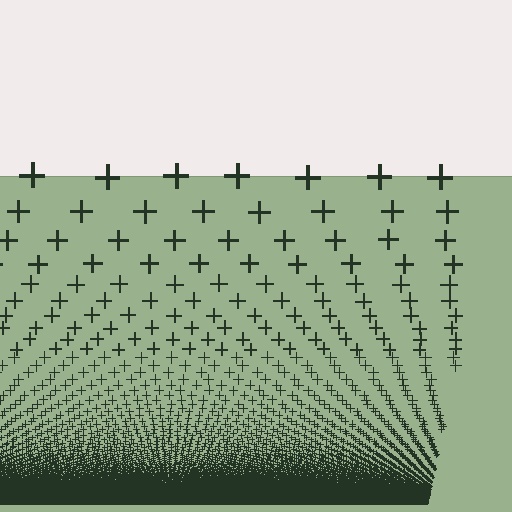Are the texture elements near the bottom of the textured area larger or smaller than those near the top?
Smaller. The gradient is inverted — elements near the bottom are smaller and denser.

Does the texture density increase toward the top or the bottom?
Density increases toward the bottom.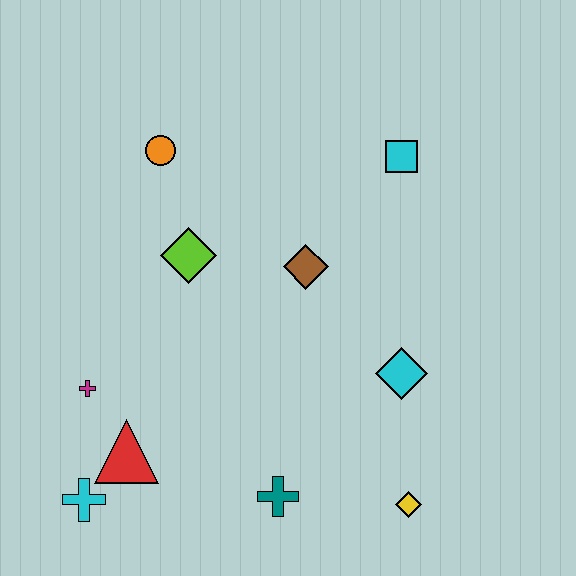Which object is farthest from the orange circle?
The yellow diamond is farthest from the orange circle.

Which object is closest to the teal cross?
The yellow diamond is closest to the teal cross.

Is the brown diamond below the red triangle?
No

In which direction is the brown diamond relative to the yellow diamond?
The brown diamond is above the yellow diamond.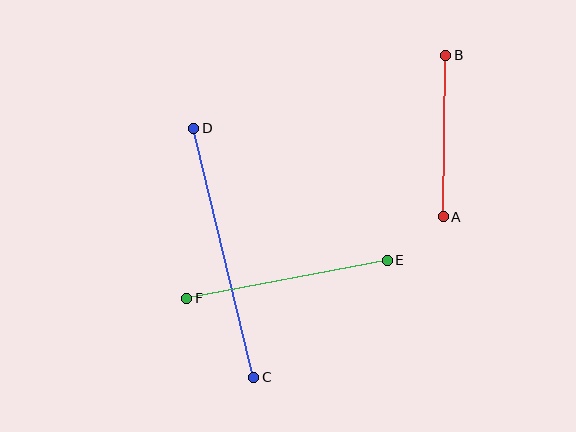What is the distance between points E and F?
The distance is approximately 204 pixels.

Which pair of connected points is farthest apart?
Points C and D are farthest apart.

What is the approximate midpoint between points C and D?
The midpoint is at approximately (224, 253) pixels.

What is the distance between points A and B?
The distance is approximately 161 pixels.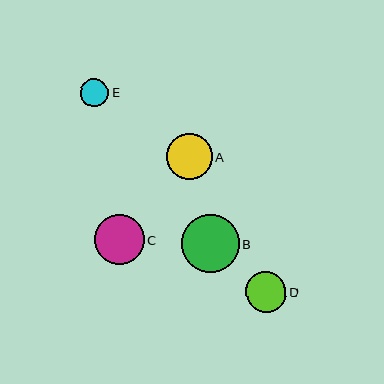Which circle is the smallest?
Circle E is the smallest with a size of approximately 28 pixels.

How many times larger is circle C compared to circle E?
Circle C is approximately 1.8 times the size of circle E.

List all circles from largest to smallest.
From largest to smallest: B, C, A, D, E.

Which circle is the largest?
Circle B is the largest with a size of approximately 58 pixels.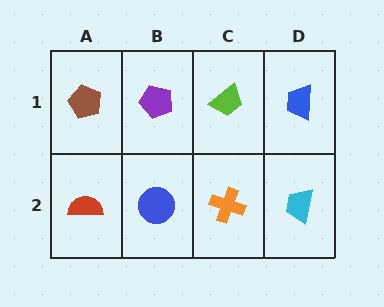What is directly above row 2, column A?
A brown pentagon.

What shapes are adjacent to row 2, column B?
A purple pentagon (row 1, column B), a red semicircle (row 2, column A), an orange cross (row 2, column C).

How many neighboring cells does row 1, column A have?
2.